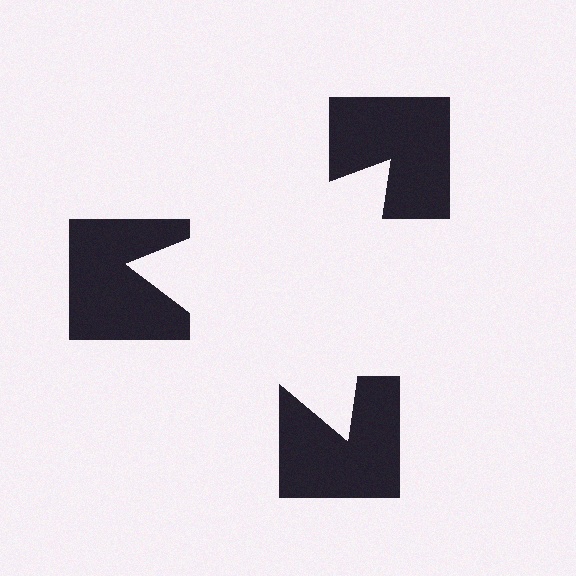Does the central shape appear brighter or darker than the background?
It typically appears slightly brighter than the background, even though no actual brightness change is drawn.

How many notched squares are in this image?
There are 3 — one at each vertex of the illusory triangle.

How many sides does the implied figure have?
3 sides.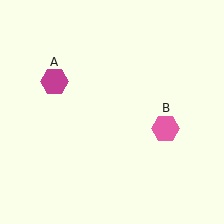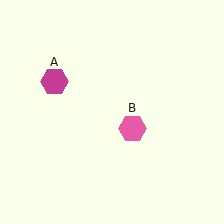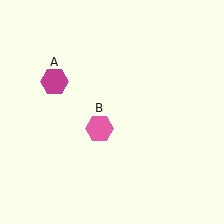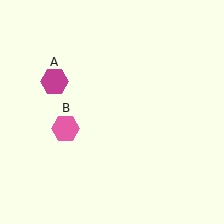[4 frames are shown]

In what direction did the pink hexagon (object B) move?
The pink hexagon (object B) moved left.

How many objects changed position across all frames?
1 object changed position: pink hexagon (object B).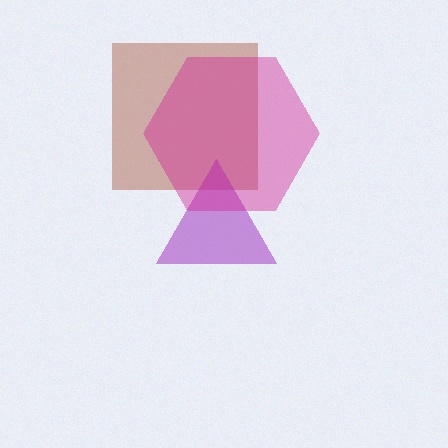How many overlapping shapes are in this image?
There are 3 overlapping shapes in the image.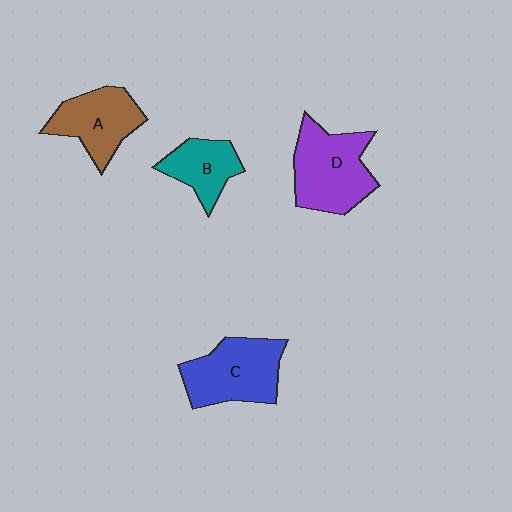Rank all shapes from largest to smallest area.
From largest to smallest: D (purple), C (blue), A (brown), B (teal).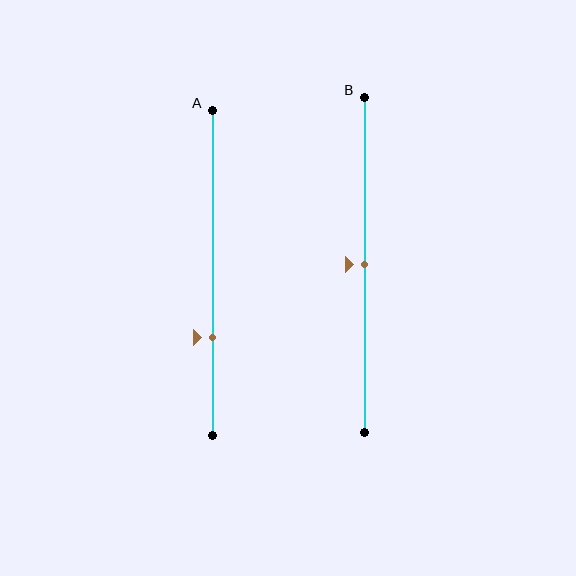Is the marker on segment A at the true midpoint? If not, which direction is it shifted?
No, the marker on segment A is shifted downward by about 20% of the segment length.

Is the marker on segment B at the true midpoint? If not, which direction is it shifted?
Yes, the marker on segment B is at the true midpoint.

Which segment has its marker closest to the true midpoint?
Segment B has its marker closest to the true midpoint.